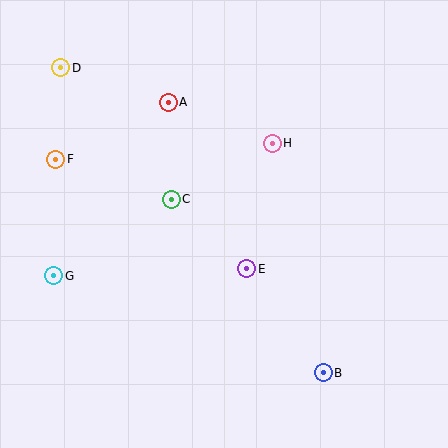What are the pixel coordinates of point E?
Point E is at (247, 269).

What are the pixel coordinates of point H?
Point H is at (272, 143).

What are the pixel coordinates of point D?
Point D is at (61, 68).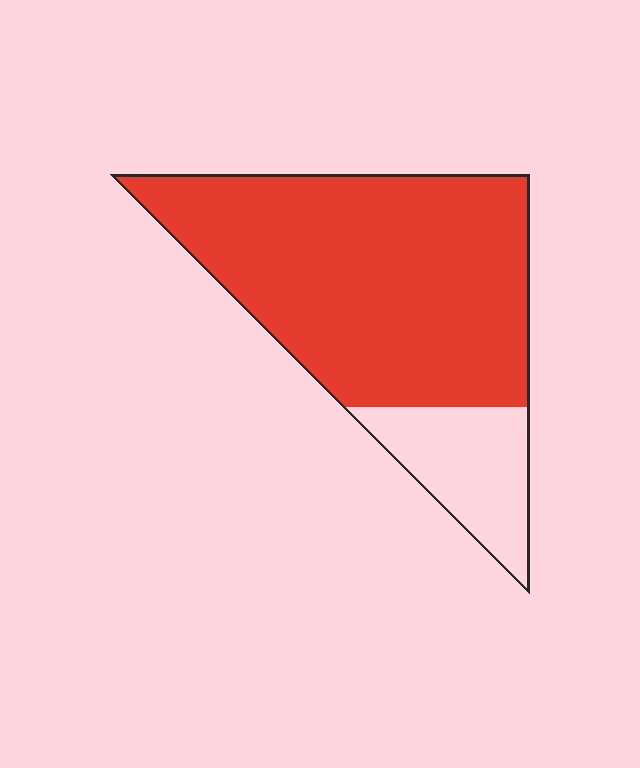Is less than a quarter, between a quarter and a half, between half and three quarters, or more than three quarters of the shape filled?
More than three quarters.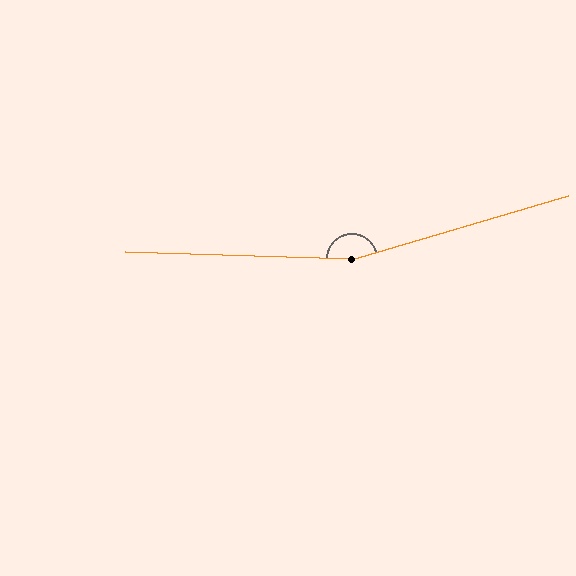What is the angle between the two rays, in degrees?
Approximately 162 degrees.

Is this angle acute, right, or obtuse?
It is obtuse.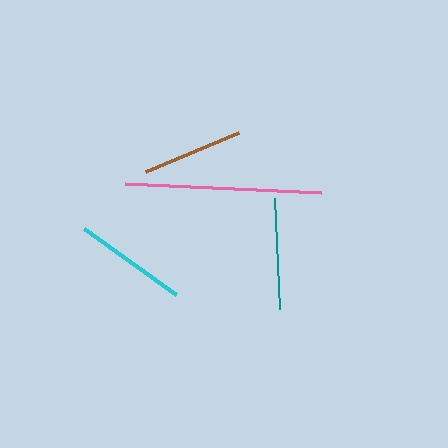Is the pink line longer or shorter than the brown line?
The pink line is longer than the brown line.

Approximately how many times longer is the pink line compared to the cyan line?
The pink line is approximately 1.7 times the length of the cyan line.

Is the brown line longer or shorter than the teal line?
The teal line is longer than the brown line.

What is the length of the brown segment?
The brown segment is approximately 101 pixels long.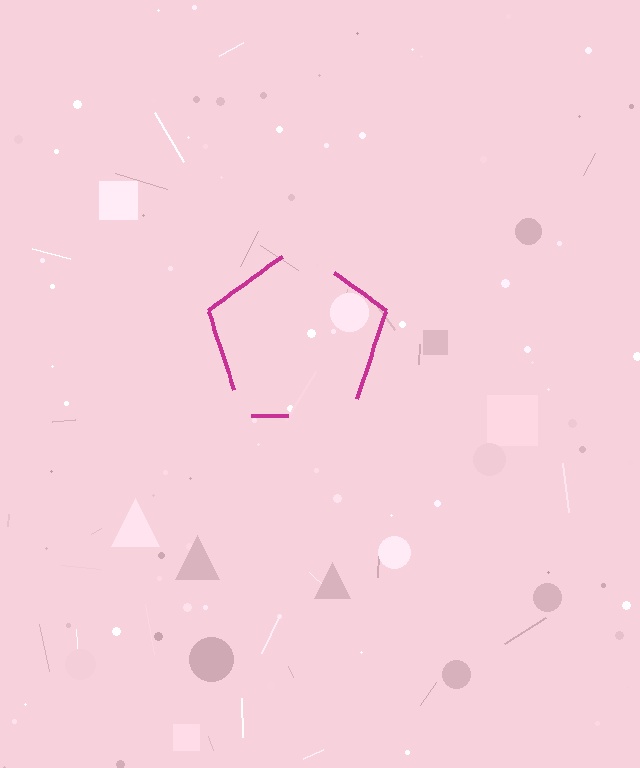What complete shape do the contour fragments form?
The contour fragments form a pentagon.